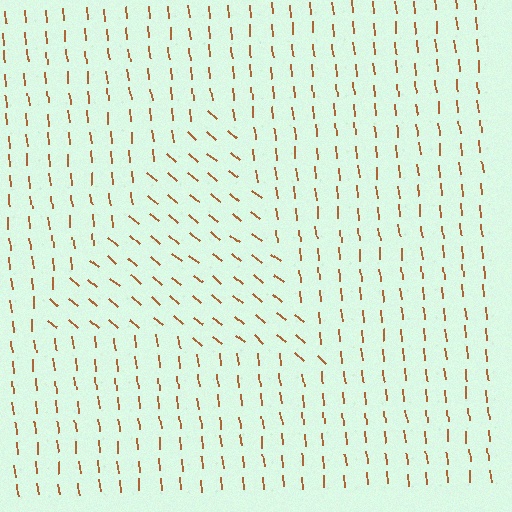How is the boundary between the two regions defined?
The boundary is defined purely by a change in line orientation (approximately 45 degrees difference). All lines are the same color and thickness.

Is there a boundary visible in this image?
Yes, there is a texture boundary formed by a change in line orientation.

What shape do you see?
I see a triangle.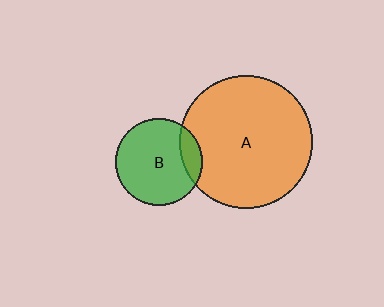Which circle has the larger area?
Circle A (orange).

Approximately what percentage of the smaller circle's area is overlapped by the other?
Approximately 15%.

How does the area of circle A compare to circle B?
Approximately 2.3 times.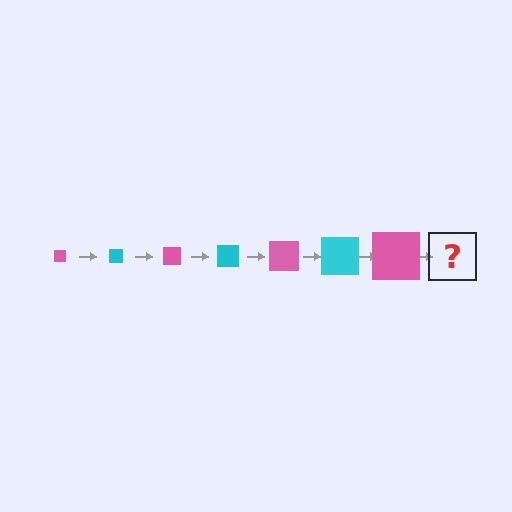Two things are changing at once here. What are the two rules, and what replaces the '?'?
The two rules are that the square grows larger each step and the color cycles through pink and cyan. The '?' should be a cyan square, larger than the previous one.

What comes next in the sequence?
The next element should be a cyan square, larger than the previous one.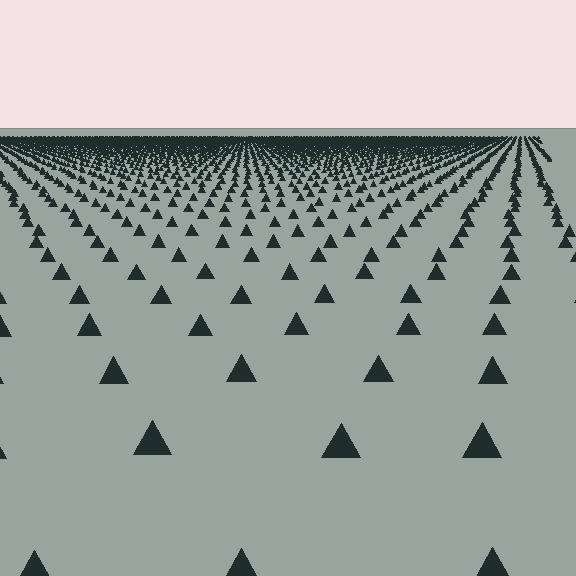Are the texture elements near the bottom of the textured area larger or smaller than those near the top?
Larger. Near the bottom, elements are closer to the viewer and appear at a bigger on-screen size.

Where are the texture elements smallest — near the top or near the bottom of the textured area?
Near the top.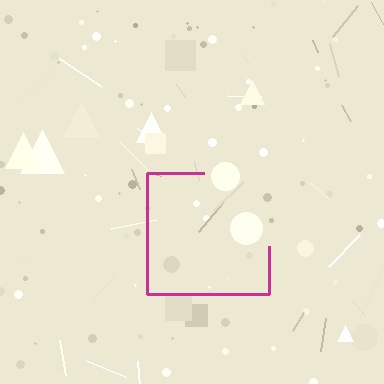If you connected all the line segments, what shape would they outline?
They would outline a square.